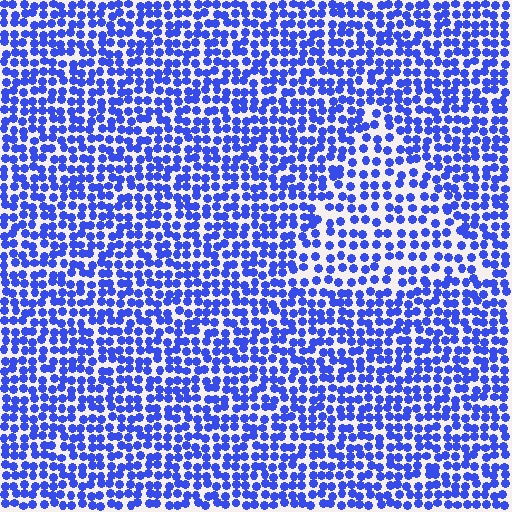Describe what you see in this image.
The image contains small blue elements arranged at two different densities. A triangle-shaped region is visible where the elements are less densely packed than the surrounding area.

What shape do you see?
I see a triangle.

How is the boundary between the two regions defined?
The boundary is defined by a change in element density (approximately 1.5x ratio). All elements are the same color, size, and shape.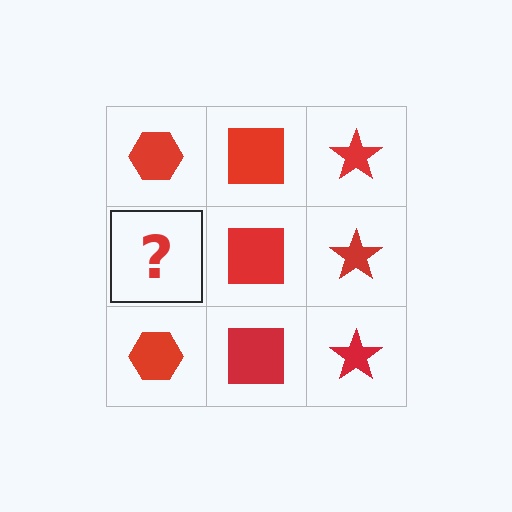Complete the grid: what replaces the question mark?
The question mark should be replaced with a red hexagon.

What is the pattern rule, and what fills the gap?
The rule is that each column has a consistent shape. The gap should be filled with a red hexagon.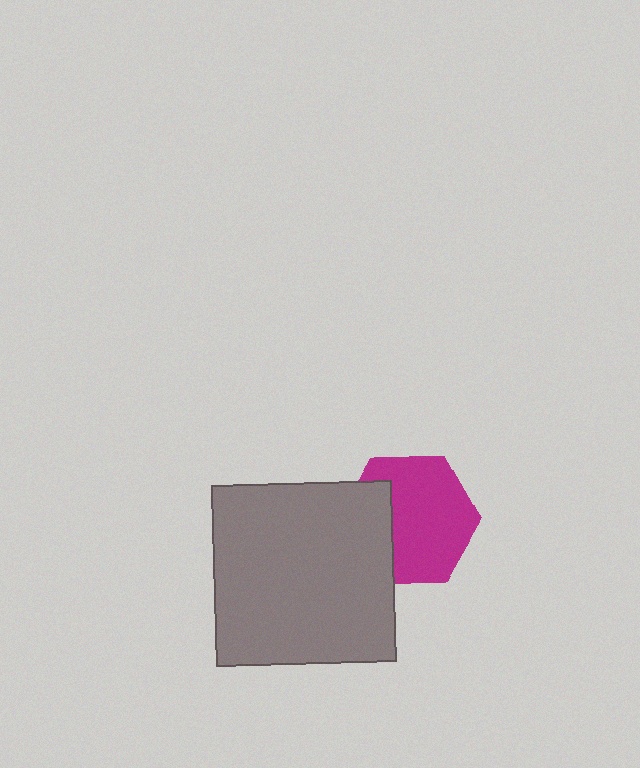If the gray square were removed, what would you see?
You would see the complete magenta hexagon.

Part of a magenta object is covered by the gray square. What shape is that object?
It is a hexagon.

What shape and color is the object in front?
The object in front is a gray square.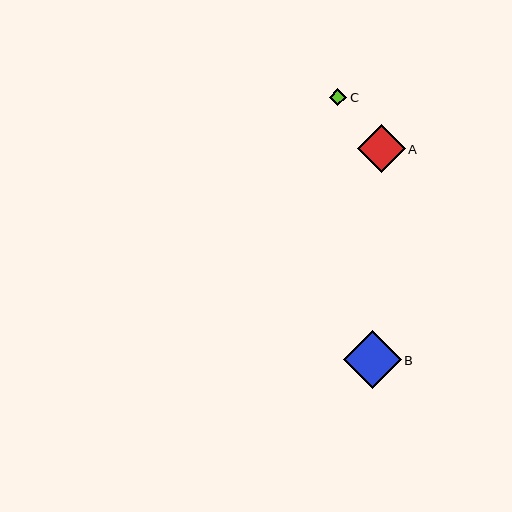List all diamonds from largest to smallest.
From largest to smallest: B, A, C.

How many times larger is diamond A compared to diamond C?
Diamond A is approximately 2.8 times the size of diamond C.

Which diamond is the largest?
Diamond B is the largest with a size of approximately 58 pixels.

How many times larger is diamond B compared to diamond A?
Diamond B is approximately 1.2 times the size of diamond A.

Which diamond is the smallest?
Diamond C is the smallest with a size of approximately 17 pixels.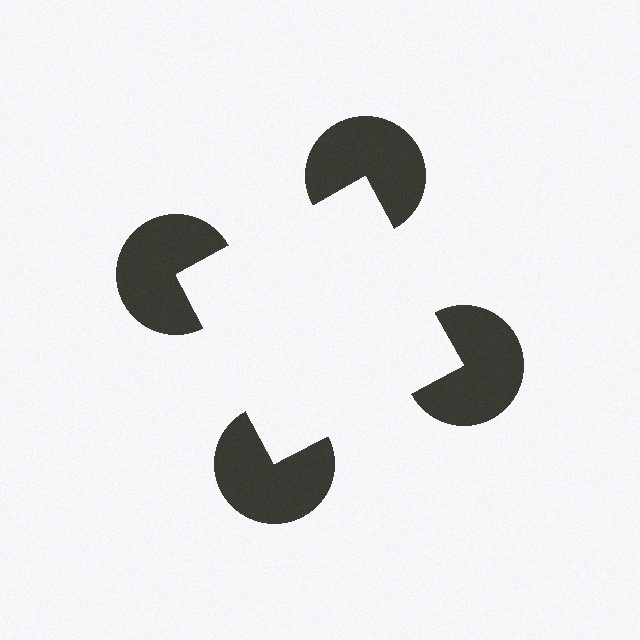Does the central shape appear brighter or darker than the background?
It typically appears slightly brighter than the background, even though no actual brightness change is drawn.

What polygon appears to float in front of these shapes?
An illusory square — its edges are inferred from the aligned wedge cuts in the pac-man discs, not physically drawn.